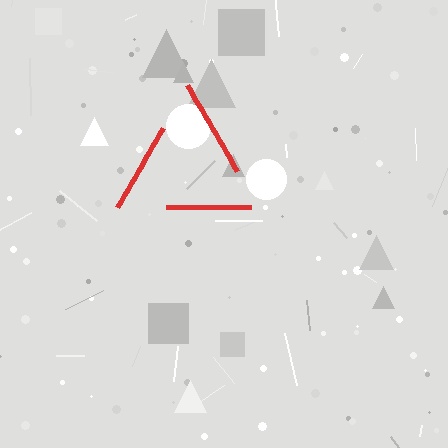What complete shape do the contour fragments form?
The contour fragments form a triangle.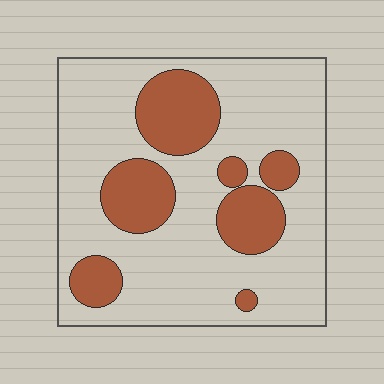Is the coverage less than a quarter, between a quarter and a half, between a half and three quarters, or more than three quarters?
Between a quarter and a half.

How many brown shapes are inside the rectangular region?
7.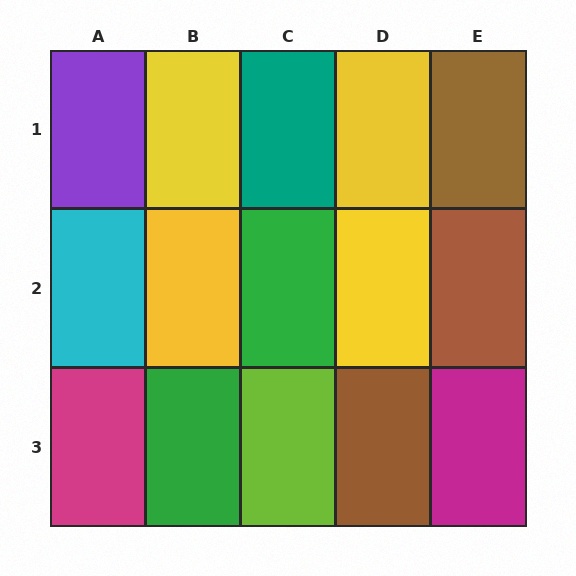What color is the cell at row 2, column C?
Green.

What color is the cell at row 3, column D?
Brown.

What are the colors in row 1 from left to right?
Purple, yellow, teal, yellow, brown.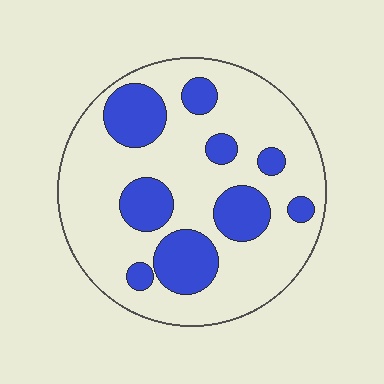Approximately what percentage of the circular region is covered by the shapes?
Approximately 25%.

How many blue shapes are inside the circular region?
9.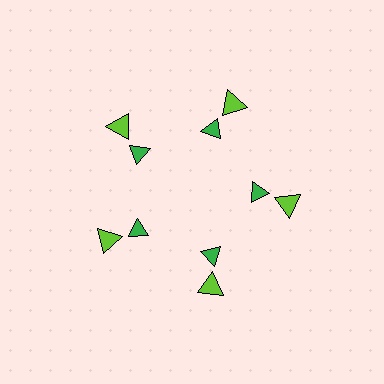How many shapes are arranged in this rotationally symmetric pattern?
There are 10 shapes, arranged in 5 groups of 2.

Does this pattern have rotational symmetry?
Yes, this pattern has 5-fold rotational symmetry. It looks the same after rotating 72 degrees around the center.